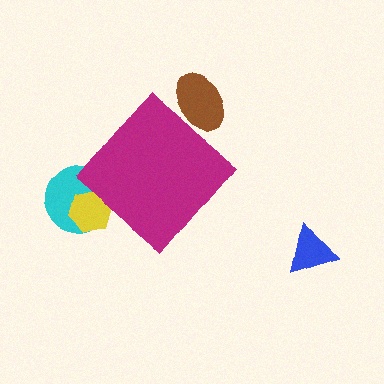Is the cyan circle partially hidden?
Yes, the cyan circle is partially hidden behind the magenta diamond.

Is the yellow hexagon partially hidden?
Yes, the yellow hexagon is partially hidden behind the magenta diamond.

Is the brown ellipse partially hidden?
Yes, the brown ellipse is partially hidden behind the magenta diamond.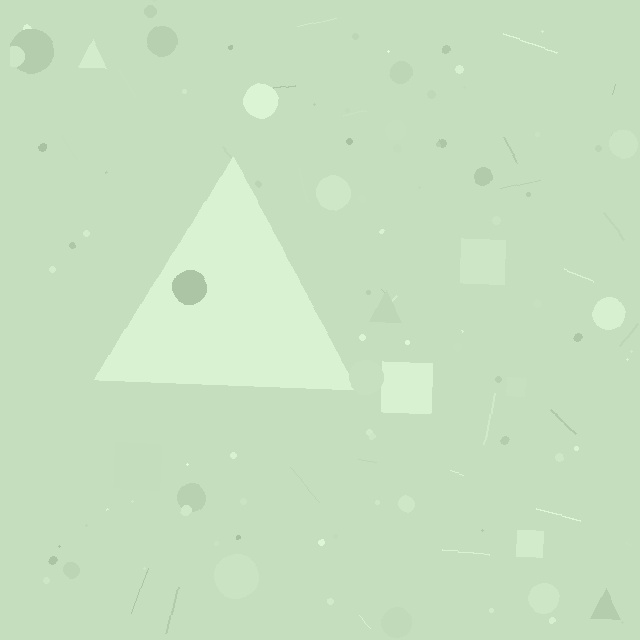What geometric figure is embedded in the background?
A triangle is embedded in the background.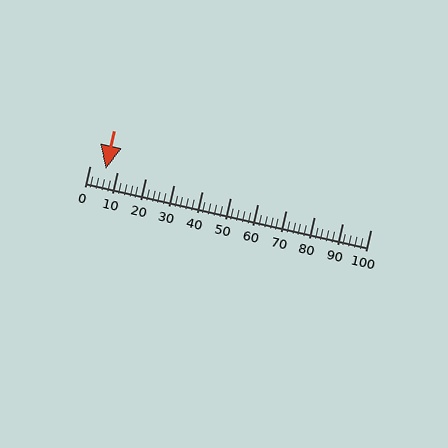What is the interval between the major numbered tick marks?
The major tick marks are spaced 10 units apart.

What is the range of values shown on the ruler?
The ruler shows values from 0 to 100.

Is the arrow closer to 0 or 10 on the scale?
The arrow is closer to 10.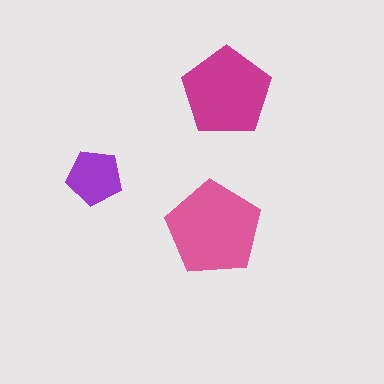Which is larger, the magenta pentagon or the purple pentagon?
The magenta one.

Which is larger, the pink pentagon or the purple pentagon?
The pink one.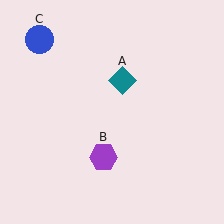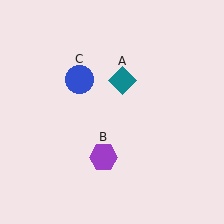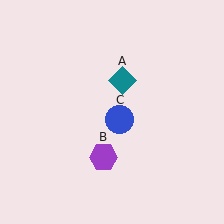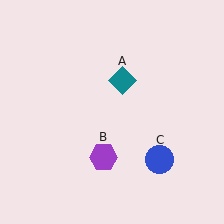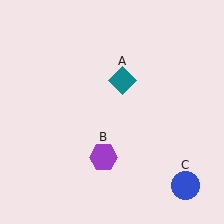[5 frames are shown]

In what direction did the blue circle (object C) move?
The blue circle (object C) moved down and to the right.